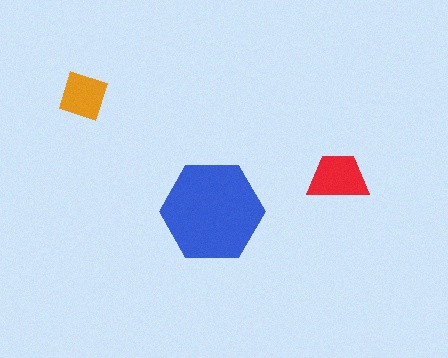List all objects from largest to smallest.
The blue hexagon, the red trapezoid, the orange diamond.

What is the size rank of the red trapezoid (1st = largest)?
2nd.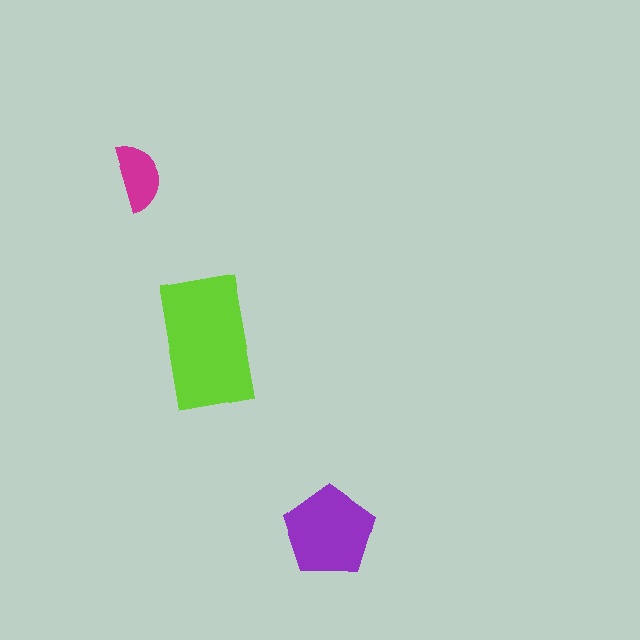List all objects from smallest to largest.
The magenta semicircle, the purple pentagon, the lime rectangle.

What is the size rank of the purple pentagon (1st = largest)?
2nd.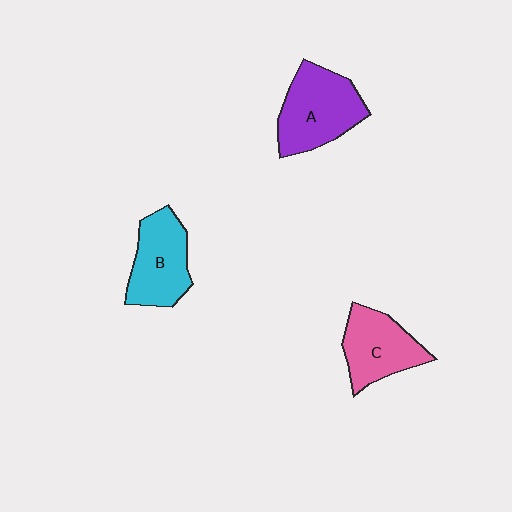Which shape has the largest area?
Shape A (purple).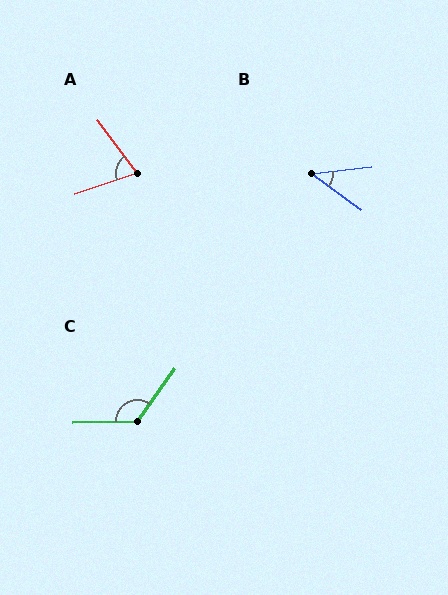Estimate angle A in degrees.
Approximately 71 degrees.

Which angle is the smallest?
B, at approximately 43 degrees.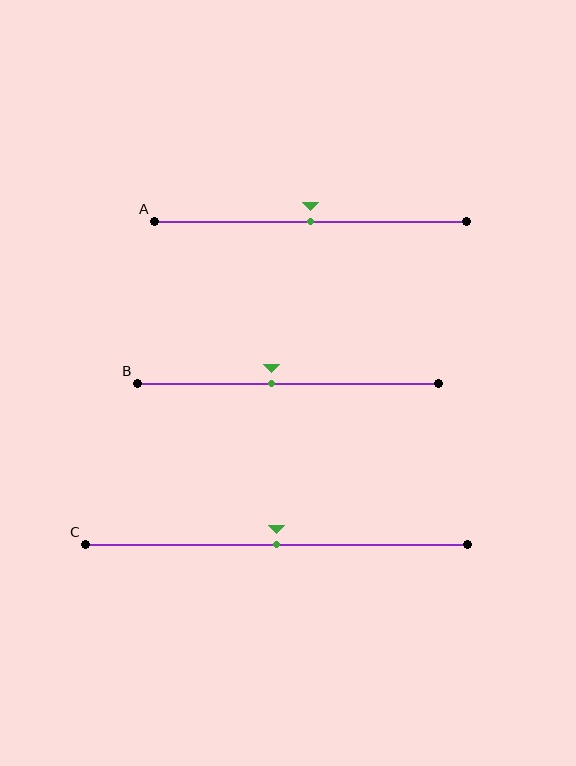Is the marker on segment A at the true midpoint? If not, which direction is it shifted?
Yes, the marker on segment A is at the true midpoint.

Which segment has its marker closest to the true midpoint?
Segment A has its marker closest to the true midpoint.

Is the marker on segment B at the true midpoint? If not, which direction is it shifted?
No, the marker on segment B is shifted to the left by about 5% of the segment length.